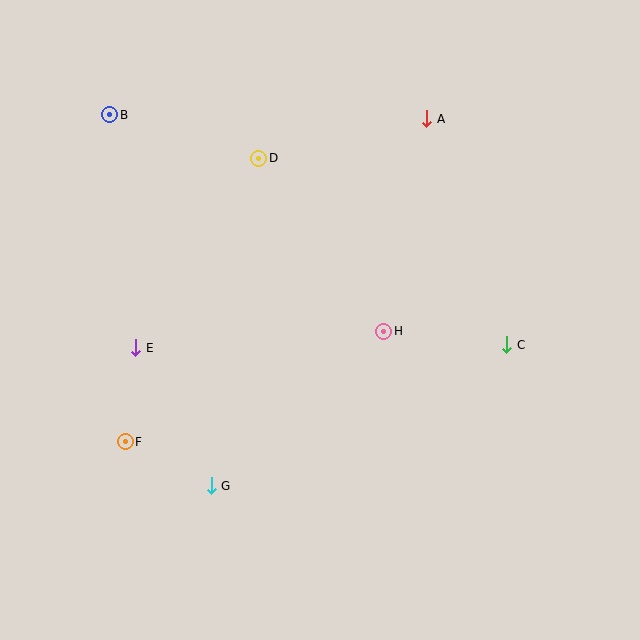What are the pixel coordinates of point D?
Point D is at (259, 158).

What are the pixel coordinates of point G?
Point G is at (211, 486).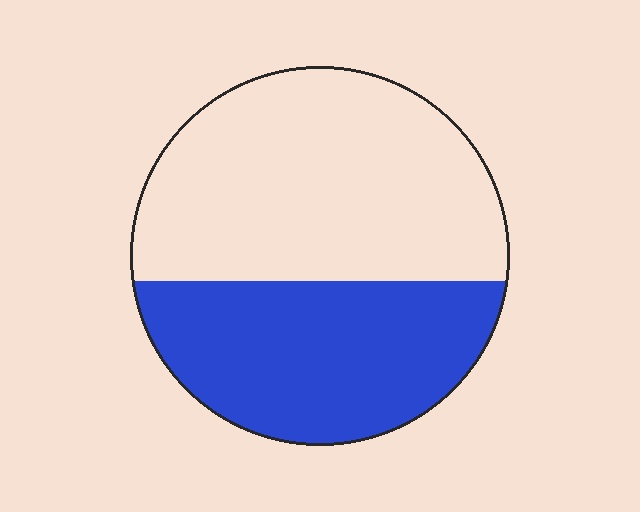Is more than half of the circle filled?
No.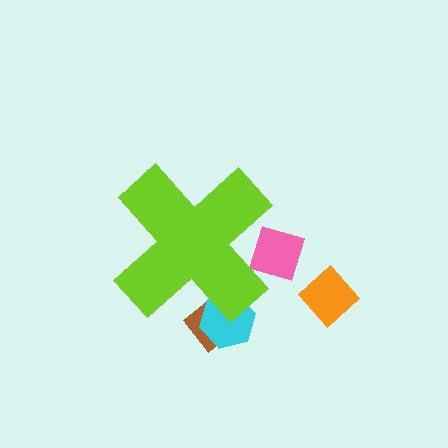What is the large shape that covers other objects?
A lime cross.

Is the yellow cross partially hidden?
Yes, the yellow cross is partially hidden behind the lime cross.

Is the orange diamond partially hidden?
No, the orange diamond is fully visible.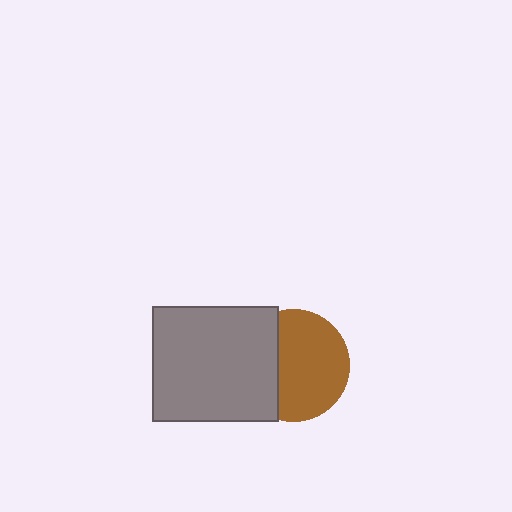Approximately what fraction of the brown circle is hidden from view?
Roughly 34% of the brown circle is hidden behind the gray rectangle.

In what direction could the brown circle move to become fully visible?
The brown circle could move right. That would shift it out from behind the gray rectangle entirely.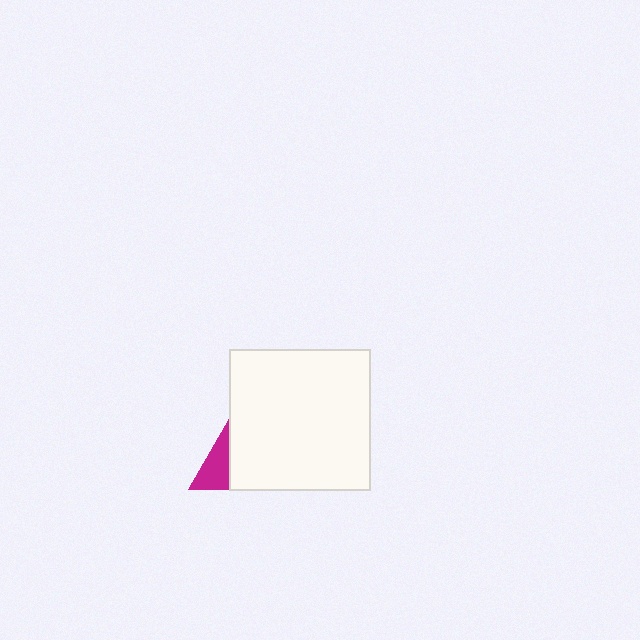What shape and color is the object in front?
The object in front is a white square.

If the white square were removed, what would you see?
You would see the complete magenta triangle.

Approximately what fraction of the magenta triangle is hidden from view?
Roughly 63% of the magenta triangle is hidden behind the white square.